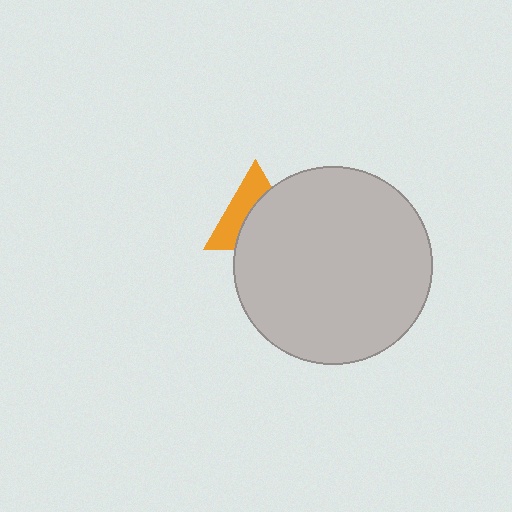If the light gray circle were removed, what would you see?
You would see the complete orange triangle.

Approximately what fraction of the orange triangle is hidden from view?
Roughly 55% of the orange triangle is hidden behind the light gray circle.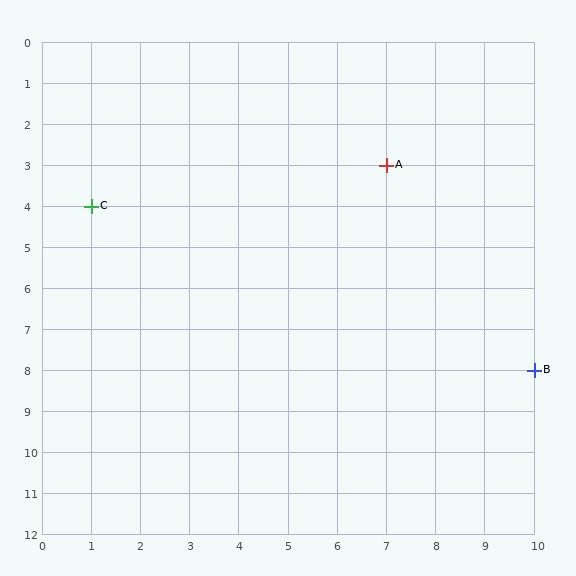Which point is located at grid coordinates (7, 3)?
Point A is at (7, 3).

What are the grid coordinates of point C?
Point C is at grid coordinates (1, 4).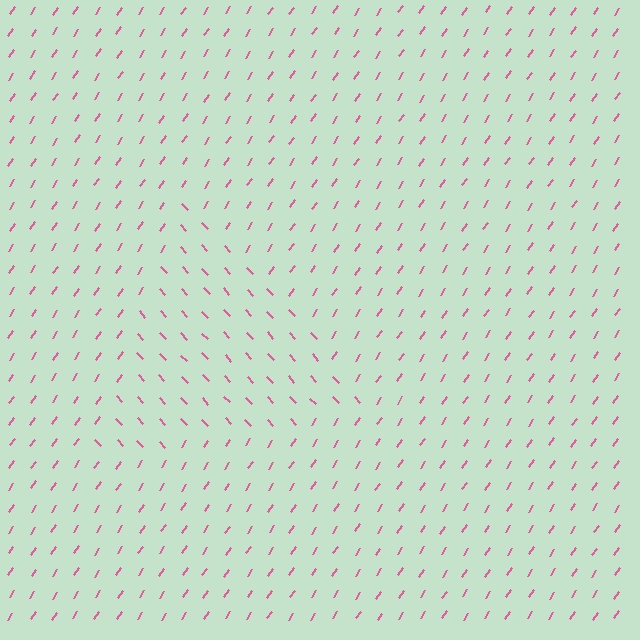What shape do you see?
I see a triangle.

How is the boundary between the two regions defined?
The boundary is defined purely by a change in line orientation (approximately 75 degrees difference). All lines are the same color and thickness.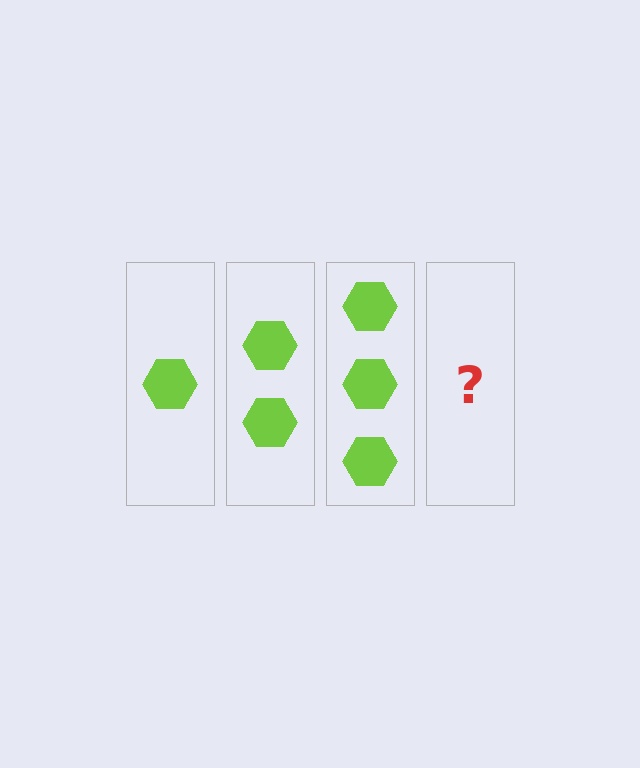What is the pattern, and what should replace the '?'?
The pattern is that each step adds one more hexagon. The '?' should be 4 hexagons.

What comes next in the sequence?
The next element should be 4 hexagons.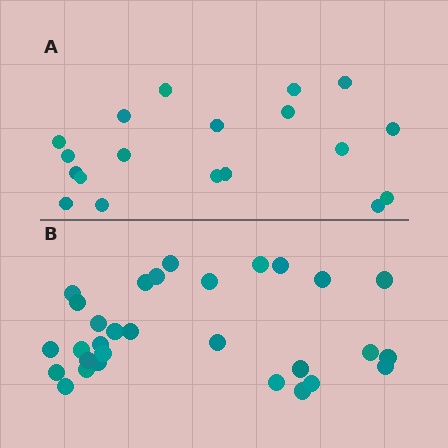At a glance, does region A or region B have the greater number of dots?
Region B (the bottom region) has more dots.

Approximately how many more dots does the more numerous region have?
Region B has roughly 12 or so more dots than region A.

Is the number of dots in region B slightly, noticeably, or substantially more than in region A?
Region B has substantially more. The ratio is roughly 1.6 to 1.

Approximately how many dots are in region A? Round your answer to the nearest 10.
About 20 dots. (The exact count is 19, which rounds to 20.)